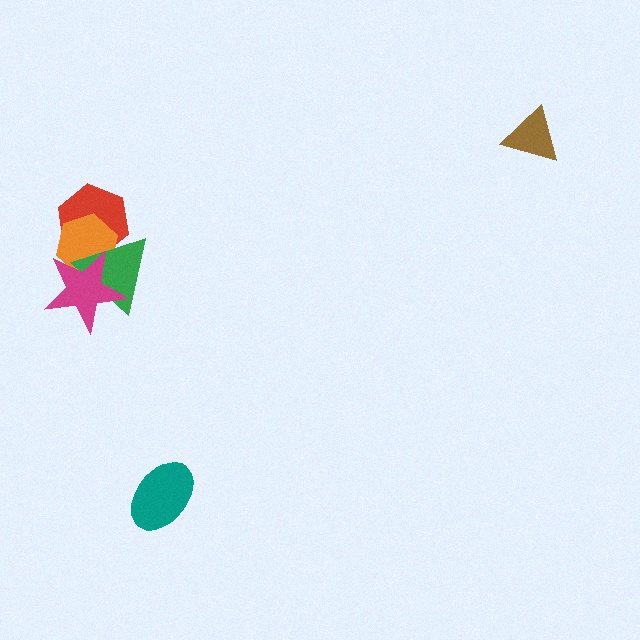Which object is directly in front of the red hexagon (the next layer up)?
The orange hexagon is directly in front of the red hexagon.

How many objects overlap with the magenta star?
3 objects overlap with the magenta star.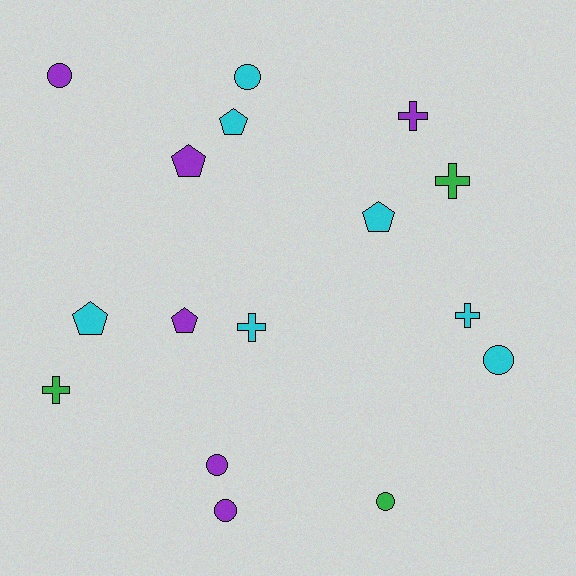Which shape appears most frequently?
Circle, with 6 objects.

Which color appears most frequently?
Cyan, with 7 objects.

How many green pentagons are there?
There are no green pentagons.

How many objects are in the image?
There are 16 objects.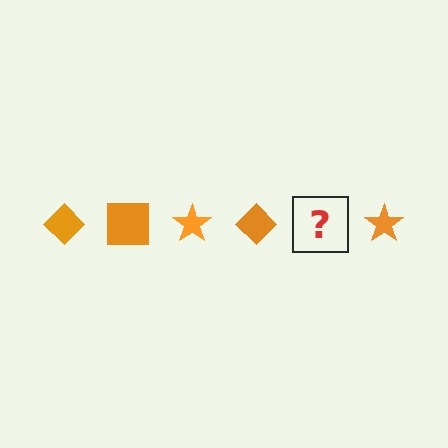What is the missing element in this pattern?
The missing element is an orange square.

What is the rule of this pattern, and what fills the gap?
The rule is that the pattern cycles through diamond, square, star shapes in orange. The gap should be filled with an orange square.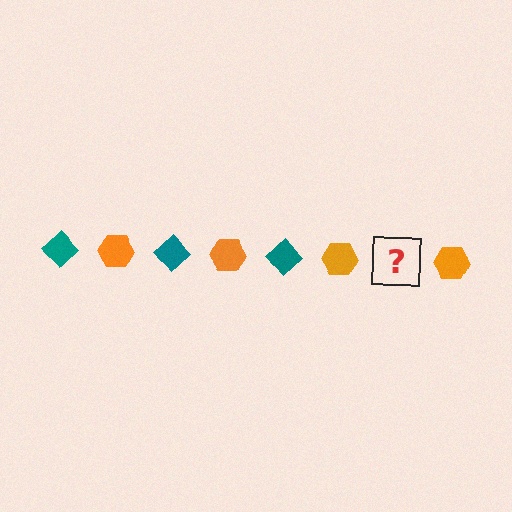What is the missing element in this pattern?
The missing element is a teal diamond.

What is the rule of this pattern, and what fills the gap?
The rule is that the pattern alternates between teal diamond and orange hexagon. The gap should be filled with a teal diamond.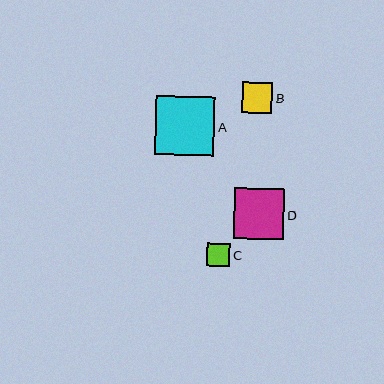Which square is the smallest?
Square C is the smallest with a size of approximately 23 pixels.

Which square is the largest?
Square A is the largest with a size of approximately 59 pixels.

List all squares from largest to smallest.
From largest to smallest: A, D, B, C.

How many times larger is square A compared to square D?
Square A is approximately 1.2 times the size of square D.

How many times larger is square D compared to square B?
Square D is approximately 1.6 times the size of square B.